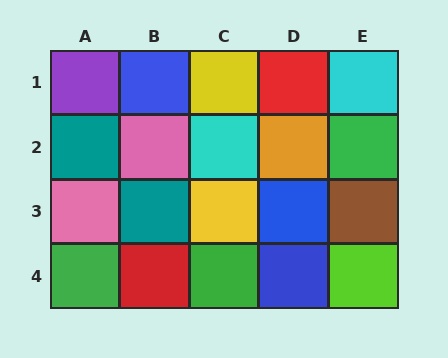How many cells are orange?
1 cell is orange.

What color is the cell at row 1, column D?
Red.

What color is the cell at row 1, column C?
Yellow.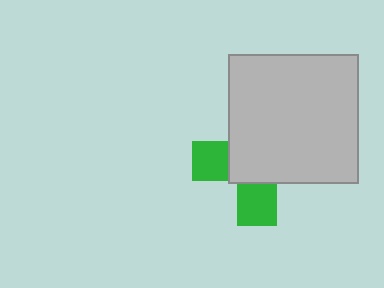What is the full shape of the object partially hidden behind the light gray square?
The partially hidden object is a green cross.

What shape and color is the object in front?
The object in front is a light gray square.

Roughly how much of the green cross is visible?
A small part of it is visible (roughly 35%).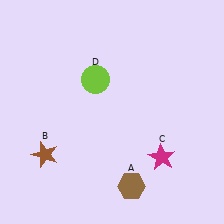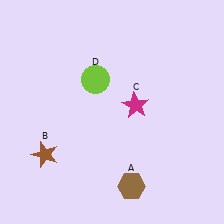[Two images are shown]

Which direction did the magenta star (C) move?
The magenta star (C) moved up.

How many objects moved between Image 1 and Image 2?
1 object moved between the two images.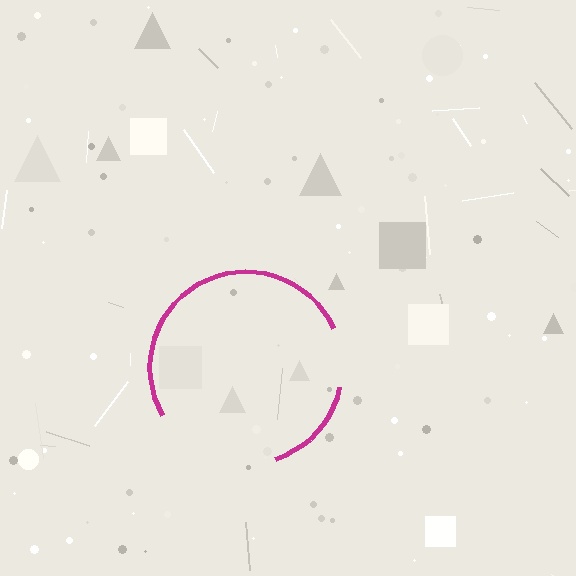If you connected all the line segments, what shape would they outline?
They would outline a circle.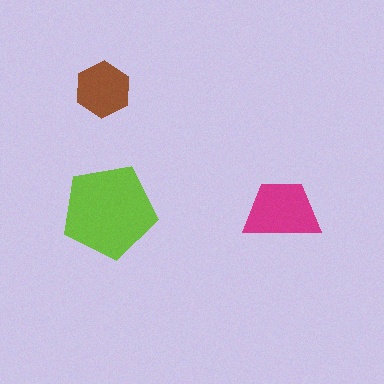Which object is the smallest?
The brown hexagon.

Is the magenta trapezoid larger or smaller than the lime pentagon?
Smaller.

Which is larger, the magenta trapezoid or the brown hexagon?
The magenta trapezoid.